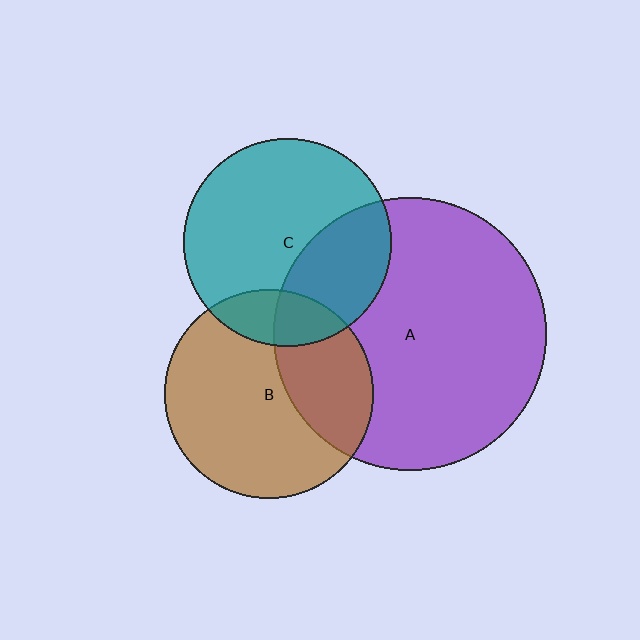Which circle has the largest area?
Circle A (purple).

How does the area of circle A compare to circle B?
Approximately 1.7 times.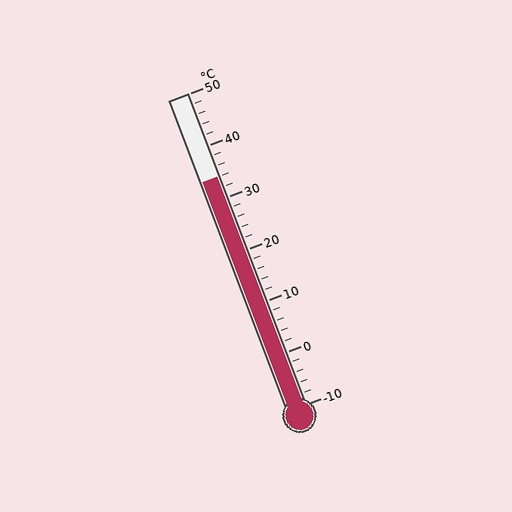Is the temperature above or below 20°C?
The temperature is above 20°C.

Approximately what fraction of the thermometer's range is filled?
The thermometer is filled to approximately 75% of its range.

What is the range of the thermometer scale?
The thermometer scale ranges from -10°C to 50°C.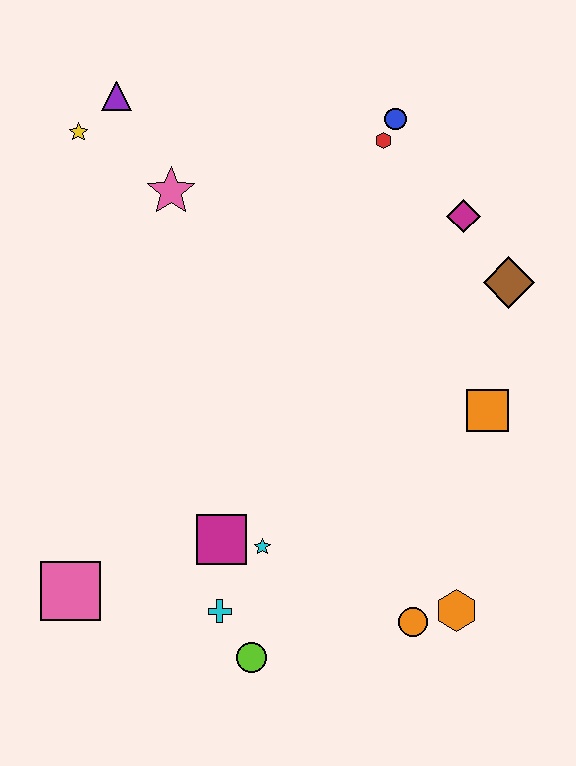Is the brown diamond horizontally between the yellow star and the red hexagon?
No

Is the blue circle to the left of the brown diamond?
Yes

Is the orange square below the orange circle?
No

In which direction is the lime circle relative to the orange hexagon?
The lime circle is to the left of the orange hexagon.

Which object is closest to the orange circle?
The orange hexagon is closest to the orange circle.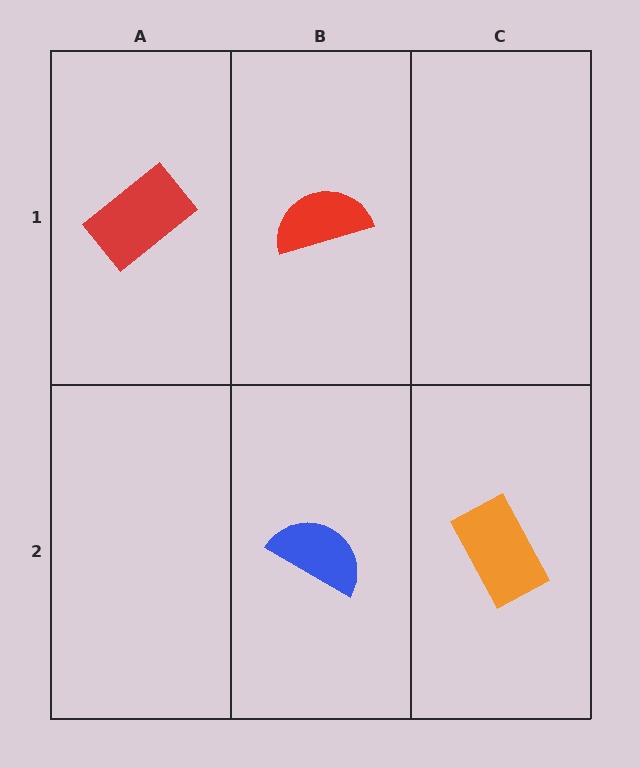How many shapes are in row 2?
2 shapes.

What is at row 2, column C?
An orange rectangle.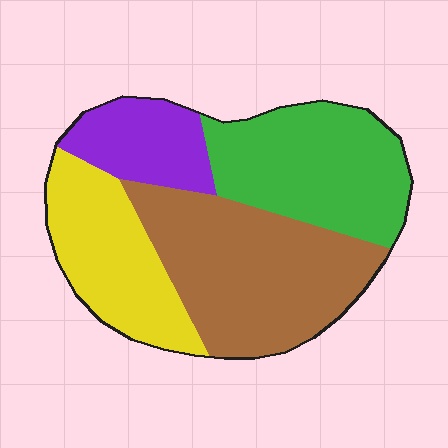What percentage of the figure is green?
Green covers 28% of the figure.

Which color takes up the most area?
Brown, at roughly 35%.